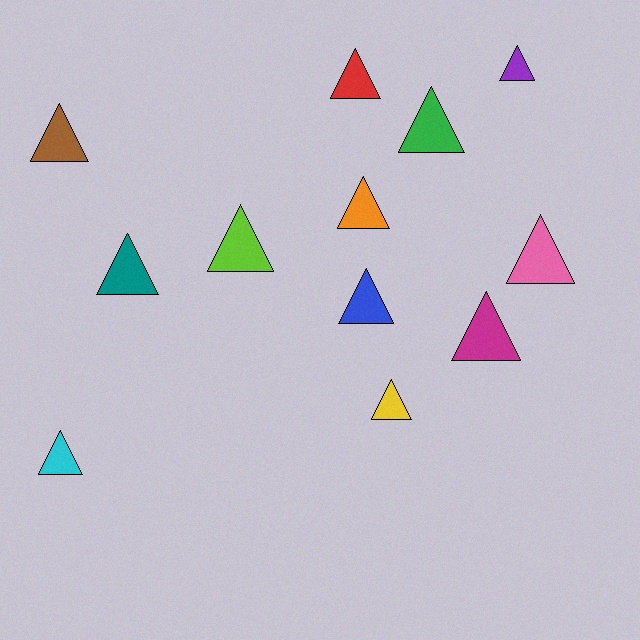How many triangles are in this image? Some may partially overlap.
There are 12 triangles.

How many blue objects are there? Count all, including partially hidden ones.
There is 1 blue object.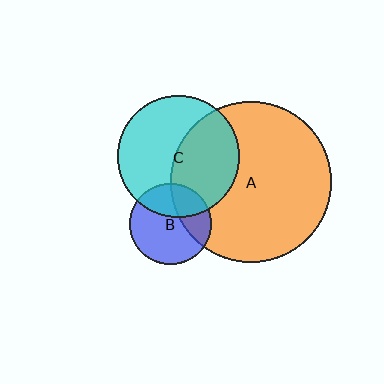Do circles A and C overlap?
Yes.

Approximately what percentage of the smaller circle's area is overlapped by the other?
Approximately 45%.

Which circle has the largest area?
Circle A (orange).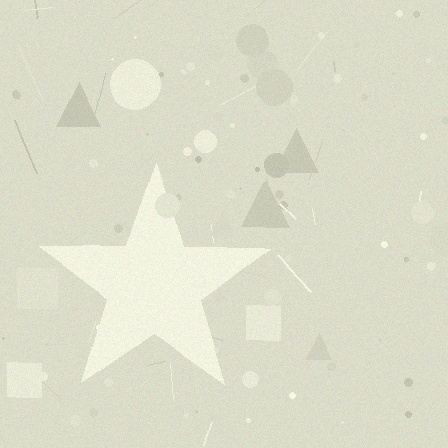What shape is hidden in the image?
A star is hidden in the image.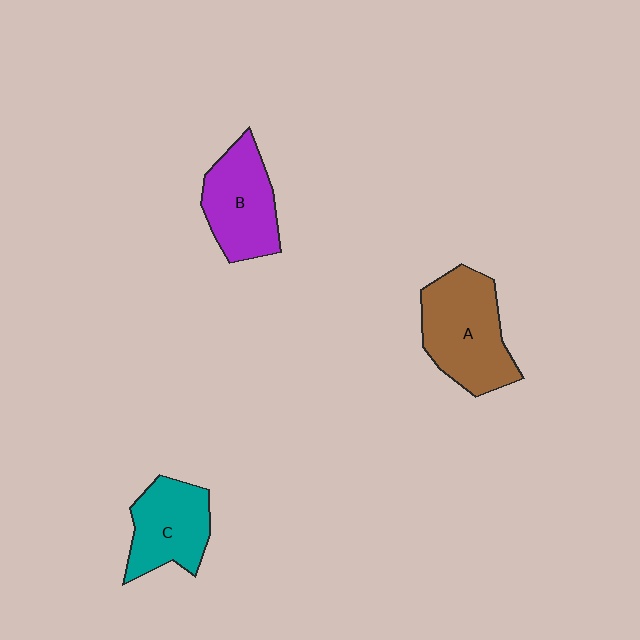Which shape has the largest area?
Shape A (brown).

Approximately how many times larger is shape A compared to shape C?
Approximately 1.3 times.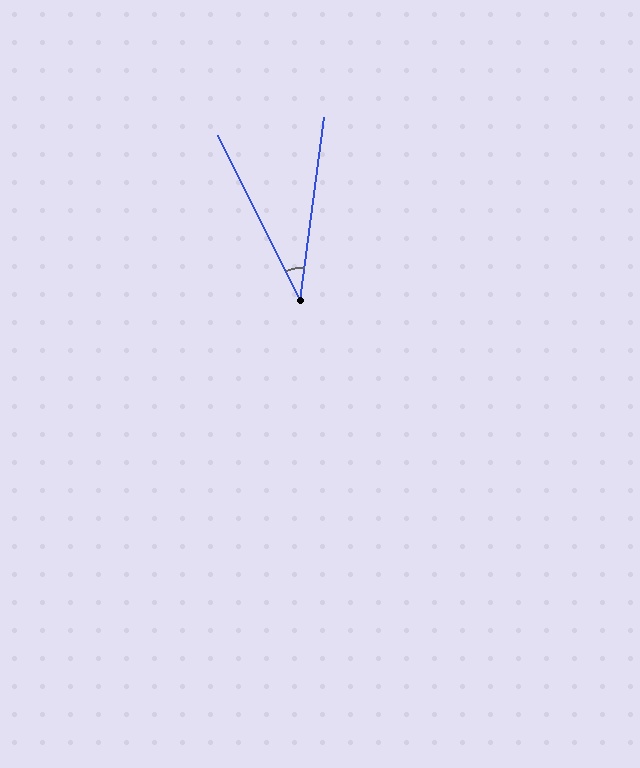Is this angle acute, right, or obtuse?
It is acute.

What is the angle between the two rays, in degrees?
Approximately 34 degrees.